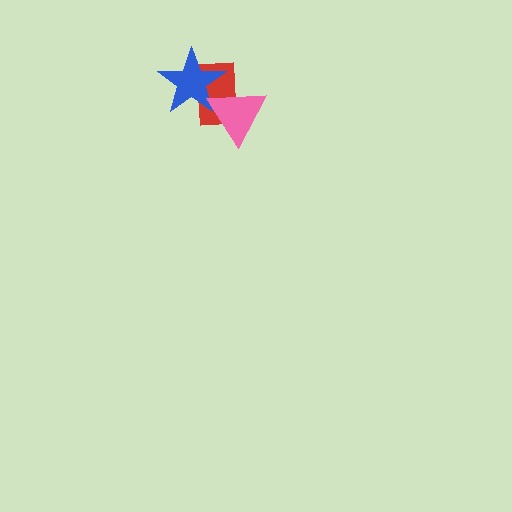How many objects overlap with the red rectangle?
2 objects overlap with the red rectangle.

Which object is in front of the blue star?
The pink triangle is in front of the blue star.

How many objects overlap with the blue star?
2 objects overlap with the blue star.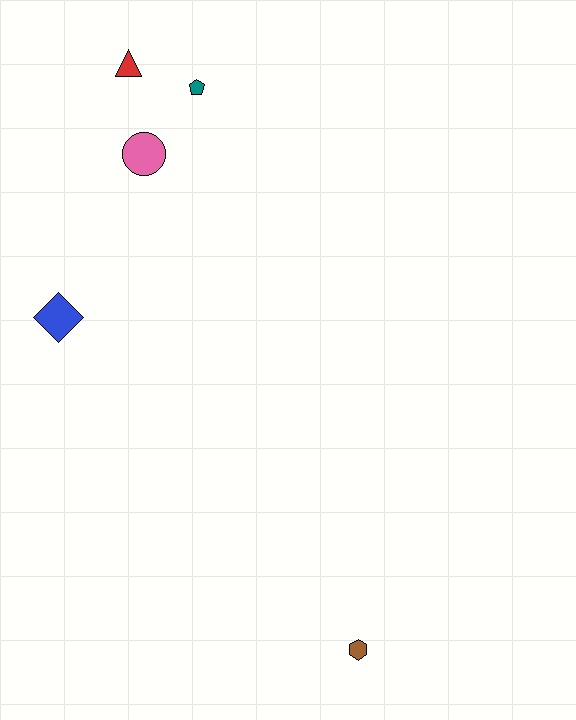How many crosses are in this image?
There are no crosses.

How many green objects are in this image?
There are no green objects.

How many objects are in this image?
There are 5 objects.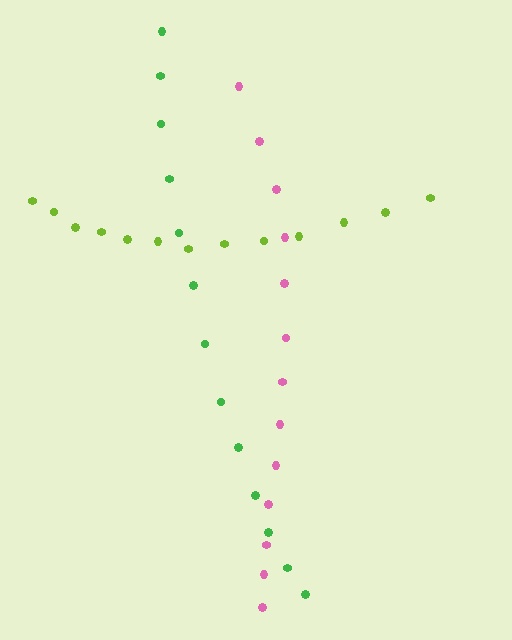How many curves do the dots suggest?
There are 3 distinct paths.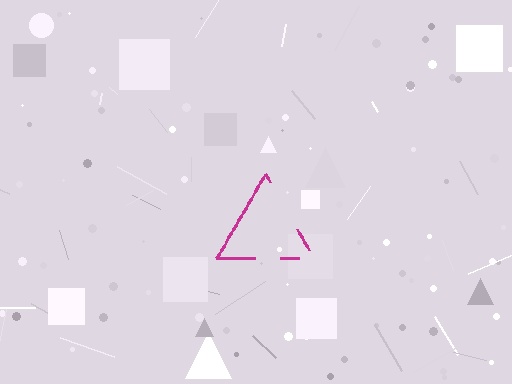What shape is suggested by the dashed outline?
The dashed outline suggests a triangle.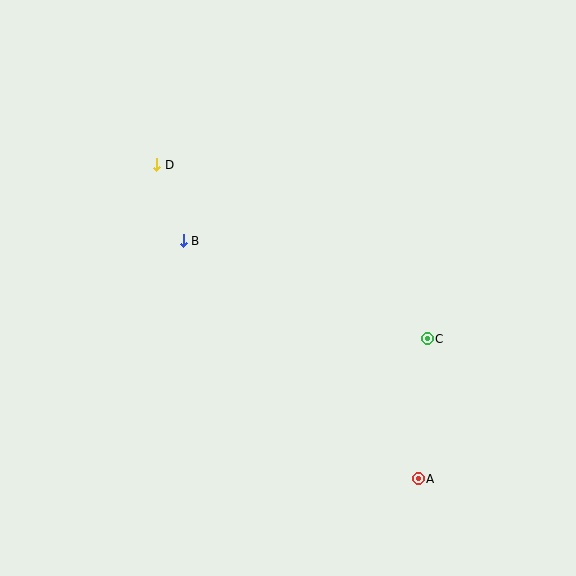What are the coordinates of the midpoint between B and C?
The midpoint between B and C is at (305, 290).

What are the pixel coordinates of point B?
Point B is at (183, 241).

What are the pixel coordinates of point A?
Point A is at (418, 479).